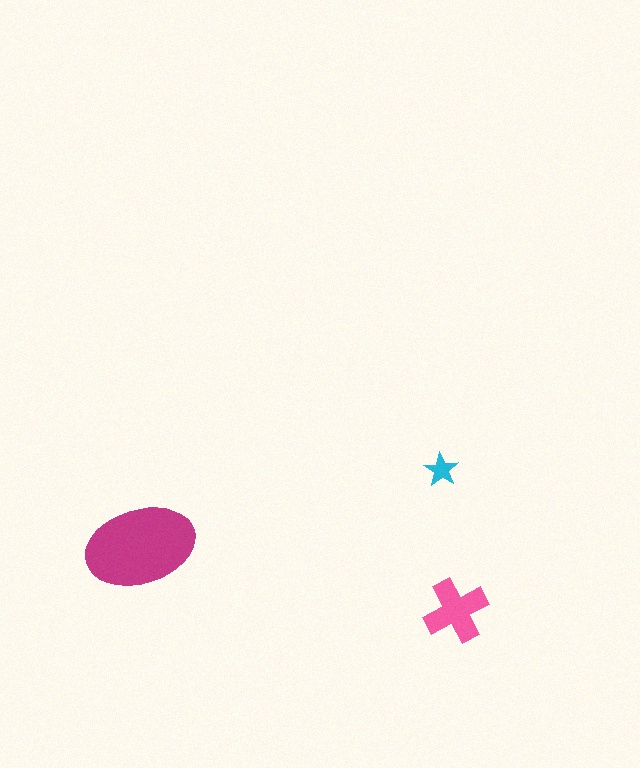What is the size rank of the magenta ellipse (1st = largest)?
1st.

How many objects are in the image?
There are 3 objects in the image.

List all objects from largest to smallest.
The magenta ellipse, the pink cross, the cyan star.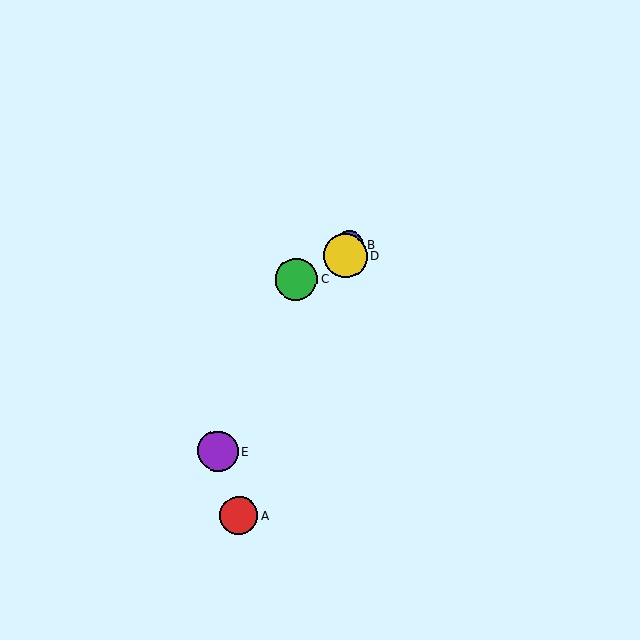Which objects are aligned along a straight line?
Objects A, B, D are aligned along a straight line.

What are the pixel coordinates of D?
Object D is at (345, 256).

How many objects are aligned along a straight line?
3 objects (A, B, D) are aligned along a straight line.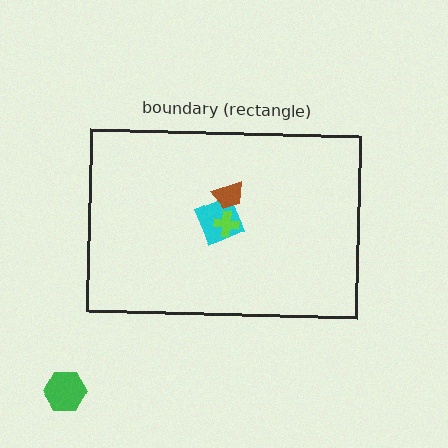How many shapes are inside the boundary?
3 inside, 1 outside.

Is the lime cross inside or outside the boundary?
Inside.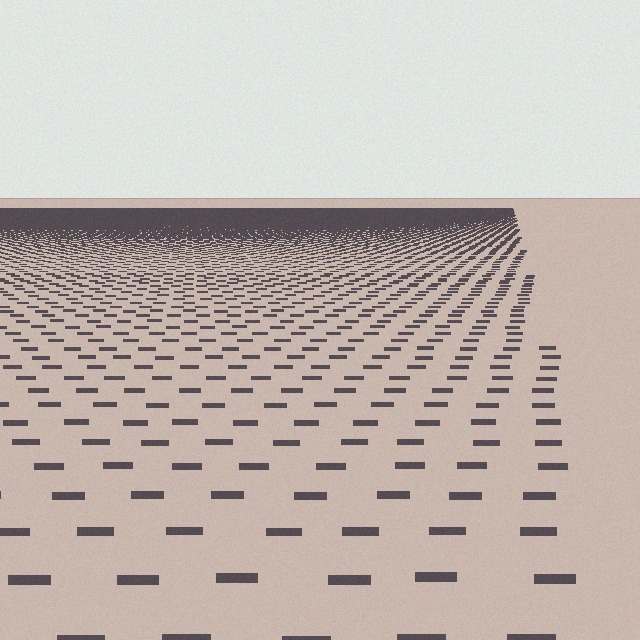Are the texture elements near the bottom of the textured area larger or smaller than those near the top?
Larger. Near the bottom, elements are closer to the viewer and appear at a bigger on-screen size.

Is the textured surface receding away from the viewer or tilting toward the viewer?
The surface is receding away from the viewer. Texture elements get smaller and denser toward the top.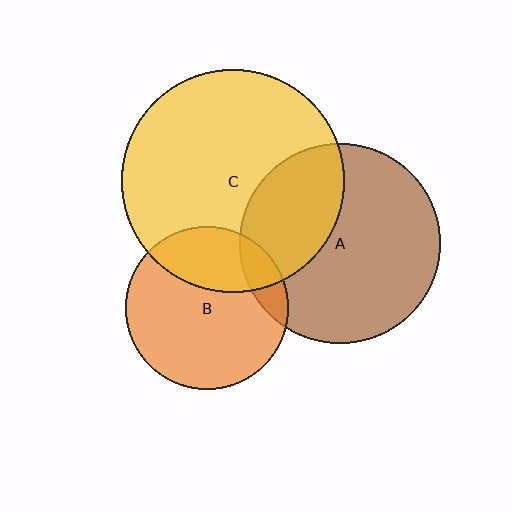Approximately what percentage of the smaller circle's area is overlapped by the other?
Approximately 30%.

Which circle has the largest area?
Circle C (yellow).